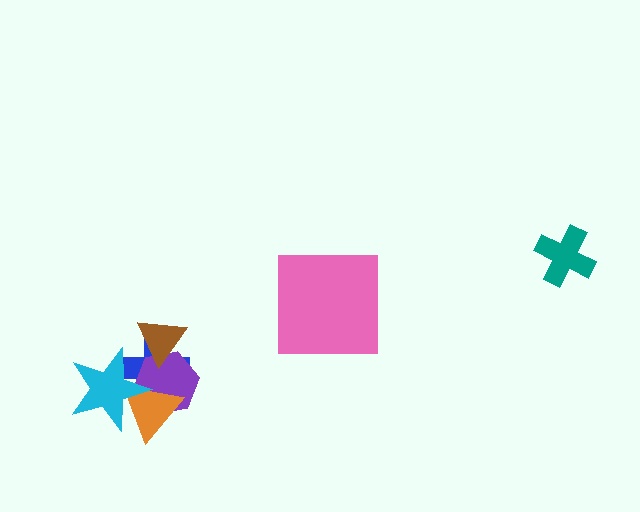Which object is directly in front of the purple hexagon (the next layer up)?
The orange triangle is directly in front of the purple hexagon.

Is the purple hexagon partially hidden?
Yes, it is partially covered by another shape.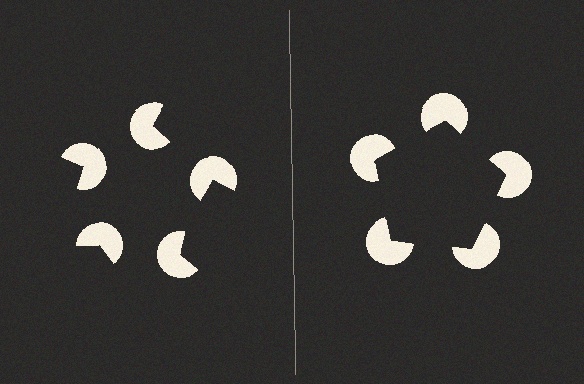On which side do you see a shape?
An illusory pentagon appears on the right side. On the left side the wedge cuts are rotated, so no coherent shape forms.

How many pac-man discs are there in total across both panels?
10 — 5 on each side.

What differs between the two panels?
The pac-man discs are positioned identically on both sides; only the wedge orientations differ. On the right they align to a pentagon; on the left they are misaligned.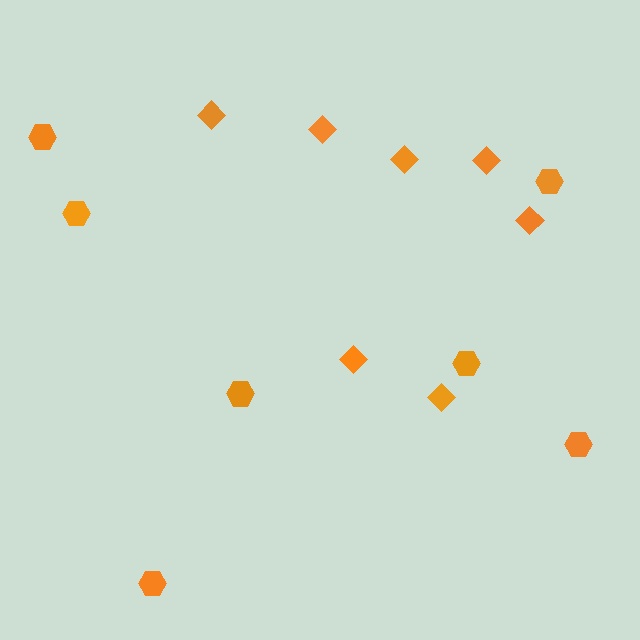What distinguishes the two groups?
There are 2 groups: one group of diamonds (7) and one group of hexagons (7).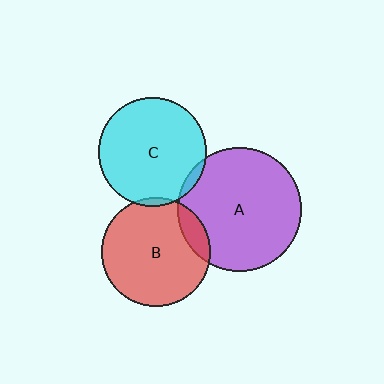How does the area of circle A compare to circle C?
Approximately 1.3 times.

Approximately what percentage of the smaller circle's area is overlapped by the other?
Approximately 5%.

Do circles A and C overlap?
Yes.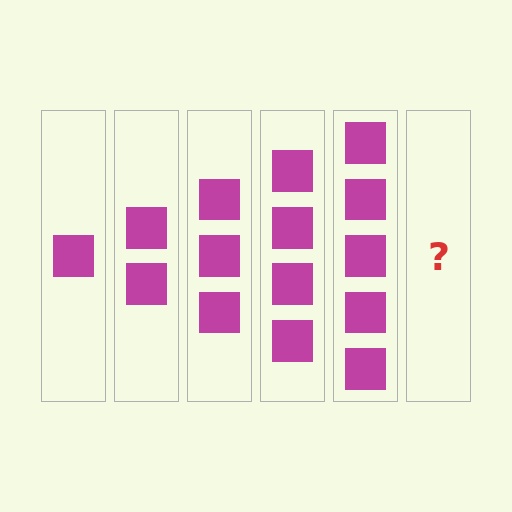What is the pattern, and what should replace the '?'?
The pattern is that each step adds one more square. The '?' should be 6 squares.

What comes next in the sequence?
The next element should be 6 squares.